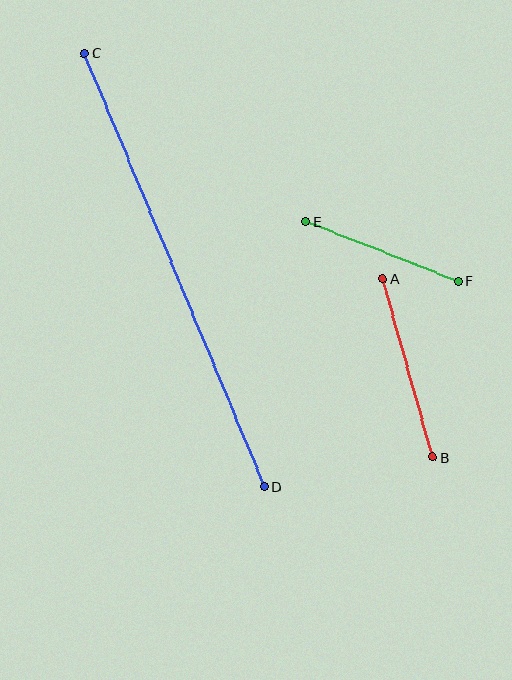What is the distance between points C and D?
The distance is approximately 470 pixels.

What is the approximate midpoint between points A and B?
The midpoint is at approximately (408, 368) pixels.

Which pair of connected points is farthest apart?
Points C and D are farthest apart.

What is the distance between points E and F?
The distance is approximately 163 pixels.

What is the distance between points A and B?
The distance is approximately 185 pixels.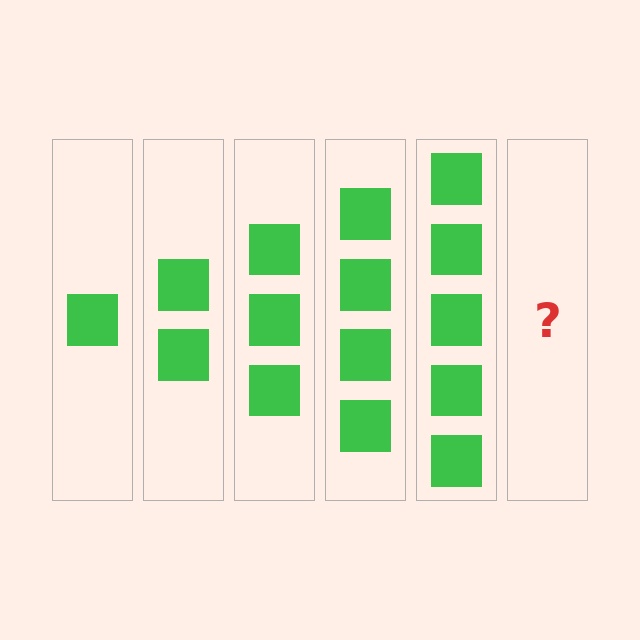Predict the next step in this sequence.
The next step is 6 squares.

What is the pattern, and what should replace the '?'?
The pattern is that each step adds one more square. The '?' should be 6 squares.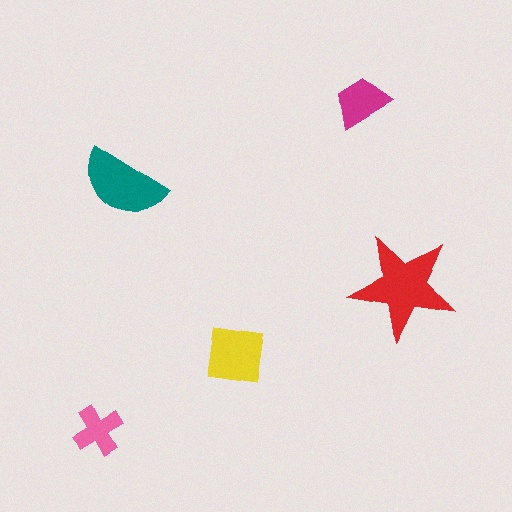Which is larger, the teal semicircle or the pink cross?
The teal semicircle.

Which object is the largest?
The red star.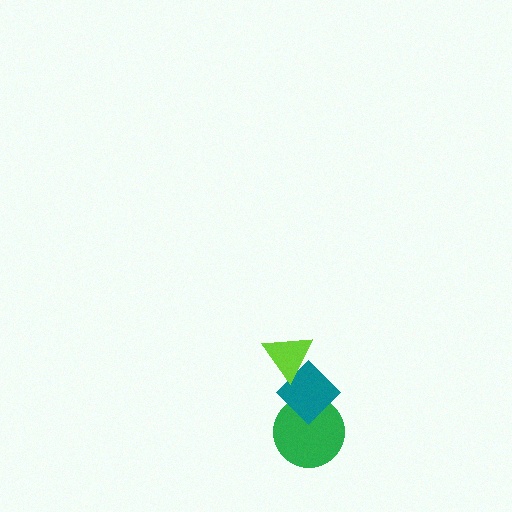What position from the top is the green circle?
The green circle is 3rd from the top.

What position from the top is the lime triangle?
The lime triangle is 1st from the top.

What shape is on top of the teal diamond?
The lime triangle is on top of the teal diamond.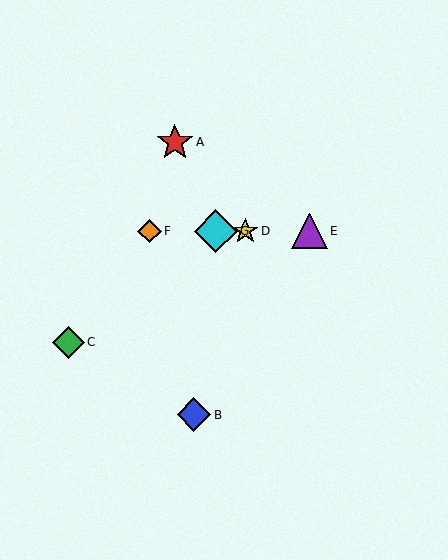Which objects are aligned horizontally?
Objects D, E, F, G are aligned horizontally.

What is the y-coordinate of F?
Object F is at y≈231.